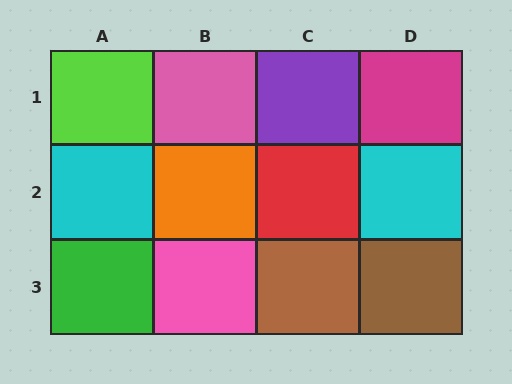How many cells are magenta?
1 cell is magenta.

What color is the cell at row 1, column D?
Magenta.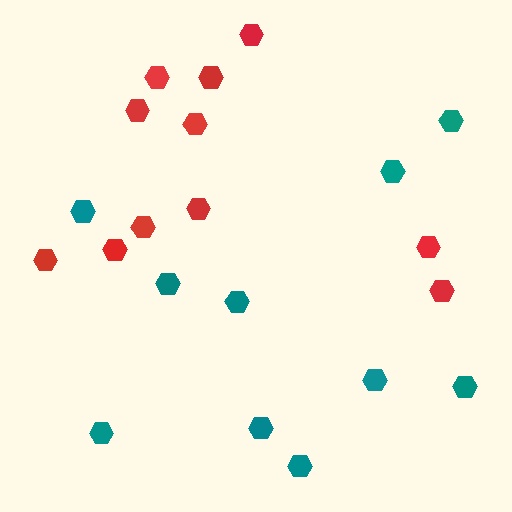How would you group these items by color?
There are 2 groups: one group of teal hexagons (10) and one group of red hexagons (11).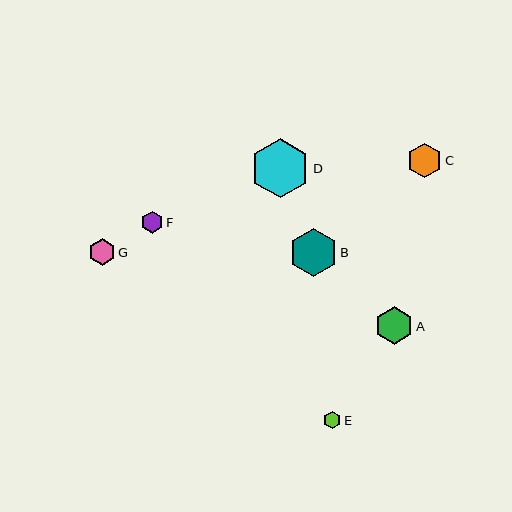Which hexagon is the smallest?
Hexagon E is the smallest with a size of approximately 18 pixels.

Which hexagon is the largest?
Hexagon D is the largest with a size of approximately 59 pixels.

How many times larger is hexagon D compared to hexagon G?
Hexagon D is approximately 2.2 times the size of hexagon G.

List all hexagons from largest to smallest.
From largest to smallest: D, B, A, C, G, F, E.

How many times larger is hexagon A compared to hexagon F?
Hexagon A is approximately 1.7 times the size of hexagon F.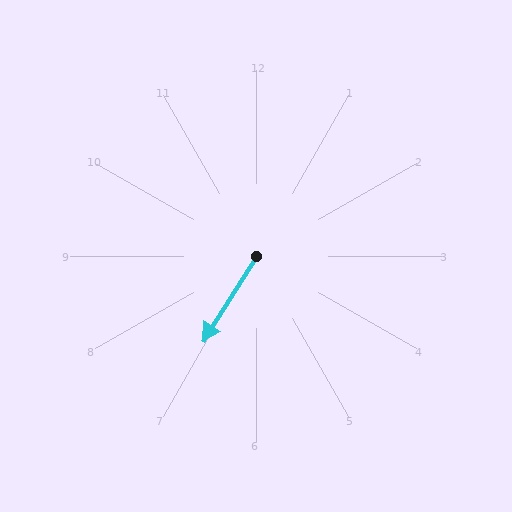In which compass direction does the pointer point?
Southwest.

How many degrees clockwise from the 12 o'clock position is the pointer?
Approximately 212 degrees.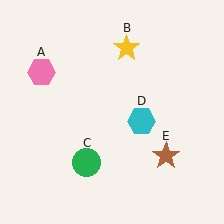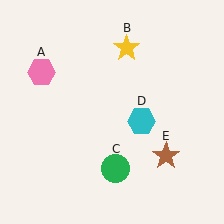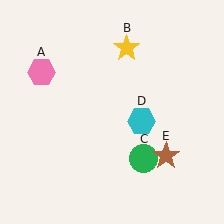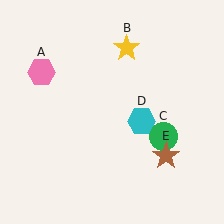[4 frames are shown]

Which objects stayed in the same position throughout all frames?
Pink hexagon (object A) and yellow star (object B) and cyan hexagon (object D) and brown star (object E) remained stationary.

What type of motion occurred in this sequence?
The green circle (object C) rotated counterclockwise around the center of the scene.